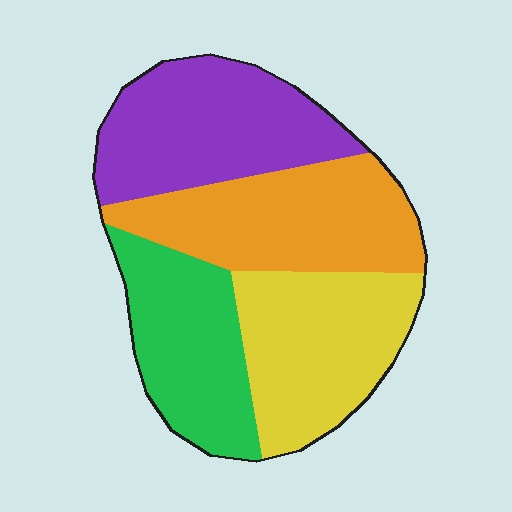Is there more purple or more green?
Purple.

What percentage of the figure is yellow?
Yellow covers 25% of the figure.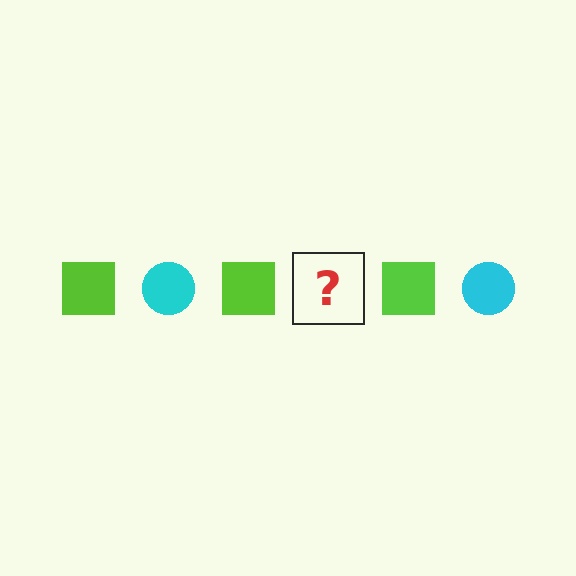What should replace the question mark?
The question mark should be replaced with a cyan circle.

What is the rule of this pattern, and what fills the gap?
The rule is that the pattern alternates between lime square and cyan circle. The gap should be filled with a cyan circle.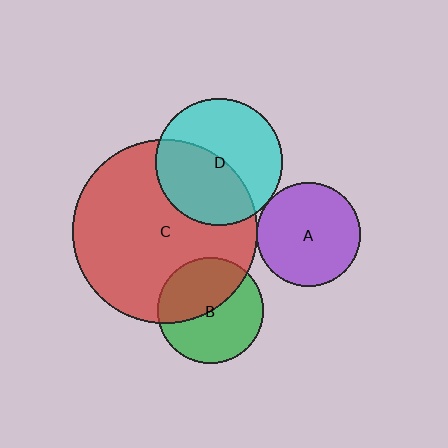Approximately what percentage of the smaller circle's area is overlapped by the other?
Approximately 45%.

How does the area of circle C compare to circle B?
Approximately 3.1 times.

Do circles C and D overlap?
Yes.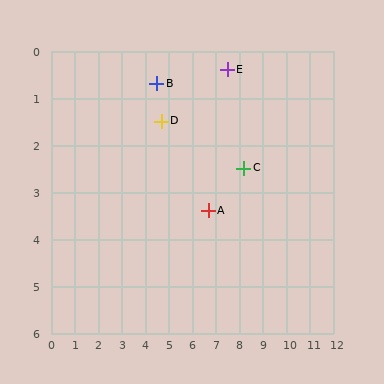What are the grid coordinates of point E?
Point E is at approximately (7.5, 0.4).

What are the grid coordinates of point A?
Point A is at approximately (6.7, 3.4).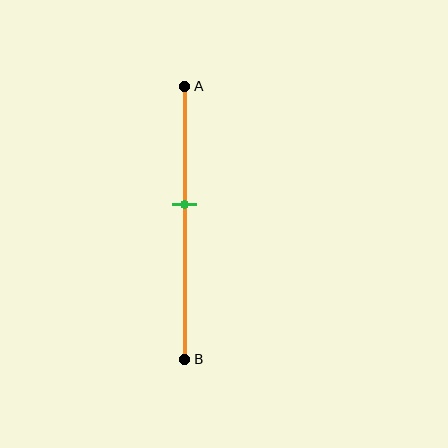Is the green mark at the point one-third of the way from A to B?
No, the mark is at about 45% from A, not at the 33% one-third point.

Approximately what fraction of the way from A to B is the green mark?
The green mark is approximately 45% of the way from A to B.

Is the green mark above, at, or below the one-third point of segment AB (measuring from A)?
The green mark is below the one-third point of segment AB.